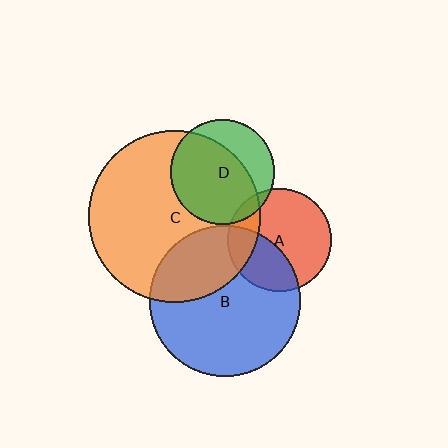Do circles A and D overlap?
Yes.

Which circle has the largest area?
Circle C (orange).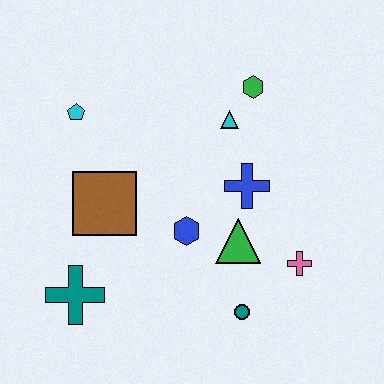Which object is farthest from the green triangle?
The cyan pentagon is farthest from the green triangle.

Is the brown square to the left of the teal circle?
Yes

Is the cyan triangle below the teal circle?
No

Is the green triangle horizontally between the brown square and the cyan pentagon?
No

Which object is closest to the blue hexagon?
The green triangle is closest to the blue hexagon.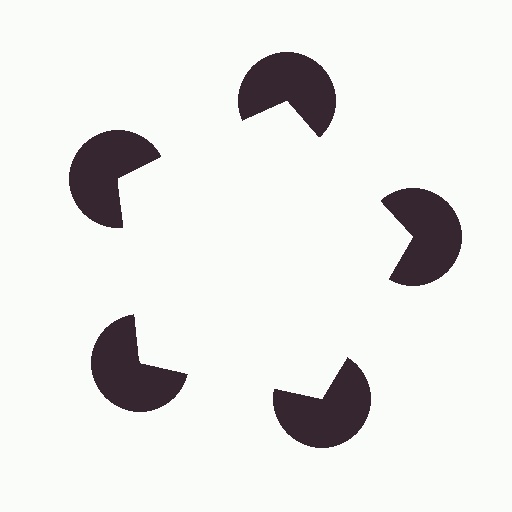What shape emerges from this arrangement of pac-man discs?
An illusory pentagon — its edges are inferred from the aligned wedge cuts in the pac-man discs, not physically drawn.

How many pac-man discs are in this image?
There are 5 — one at each vertex of the illusory pentagon.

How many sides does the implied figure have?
5 sides.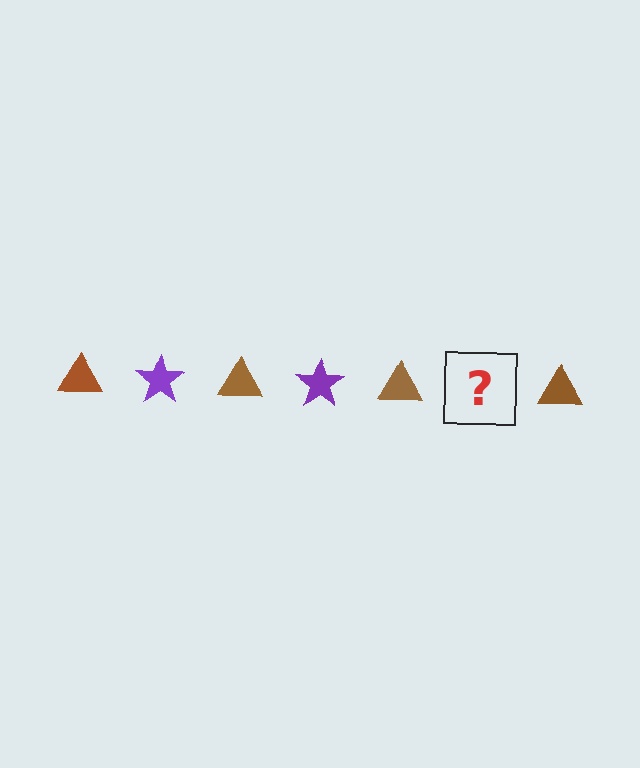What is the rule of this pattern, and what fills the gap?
The rule is that the pattern alternates between brown triangle and purple star. The gap should be filled with a purple star.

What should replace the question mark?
The question mark should be replaced with a purple star.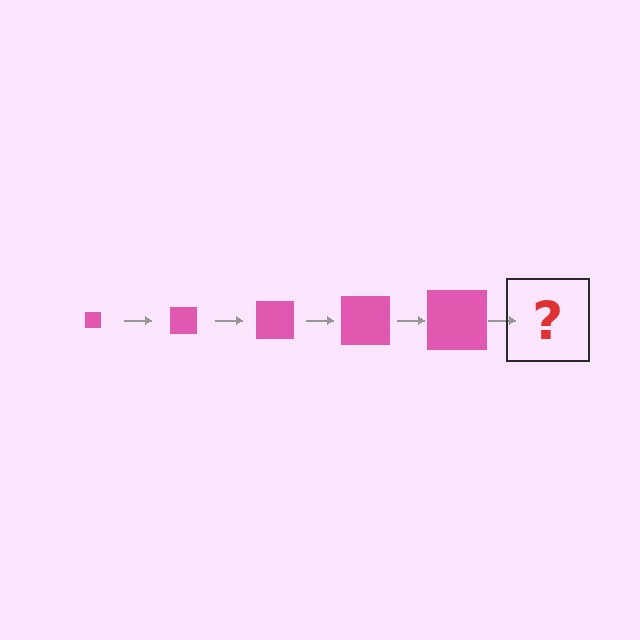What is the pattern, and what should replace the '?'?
The pattern is that the square gets progressively larger each step. The '?' should be a pink square, larger than the previous one.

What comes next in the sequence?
The next element should be a pink square, larger than the previous one.